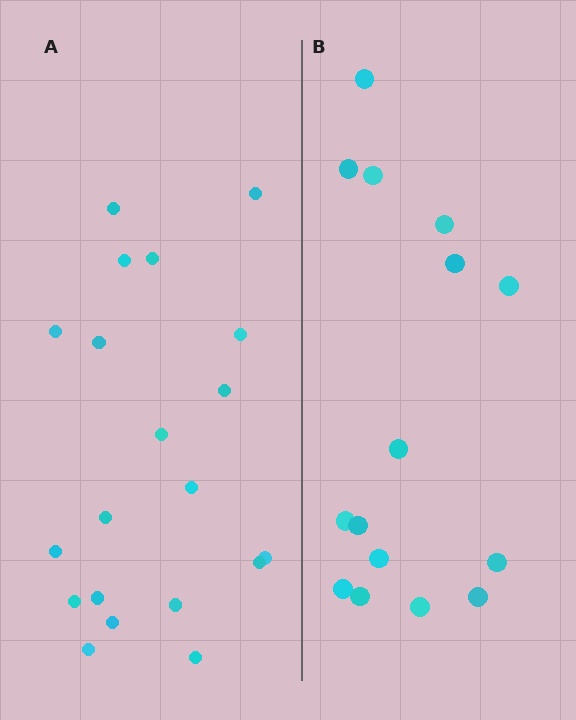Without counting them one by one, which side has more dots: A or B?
Region A (the left region) has more dots.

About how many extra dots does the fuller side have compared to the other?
Region A has about 5 more dots than region B.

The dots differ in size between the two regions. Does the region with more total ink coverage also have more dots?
No. Region B has more total ink coverage because its dots are larger, but region A actually contains more individual dots. Total area can be misleading — the number of items is what matters here.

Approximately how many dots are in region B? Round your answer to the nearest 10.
About 20 dots. (The exact count is 15, which rounds to 20.)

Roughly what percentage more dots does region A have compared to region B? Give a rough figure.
About 35% more.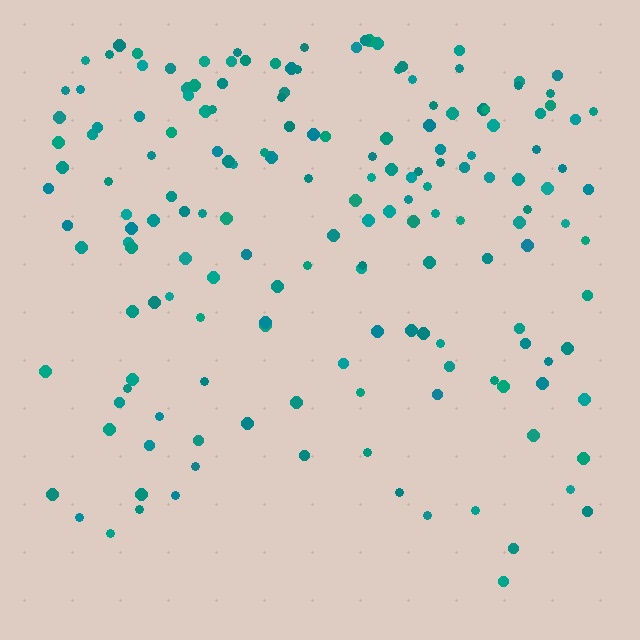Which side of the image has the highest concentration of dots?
The top.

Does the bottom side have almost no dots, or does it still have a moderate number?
Still a moderate number, just noticeably fewer than the top.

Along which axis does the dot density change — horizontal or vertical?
Vertical.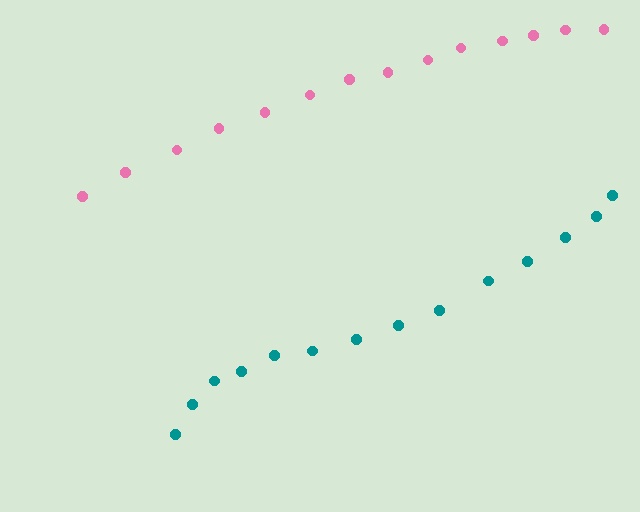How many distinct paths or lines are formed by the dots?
There are 2 distinct paths.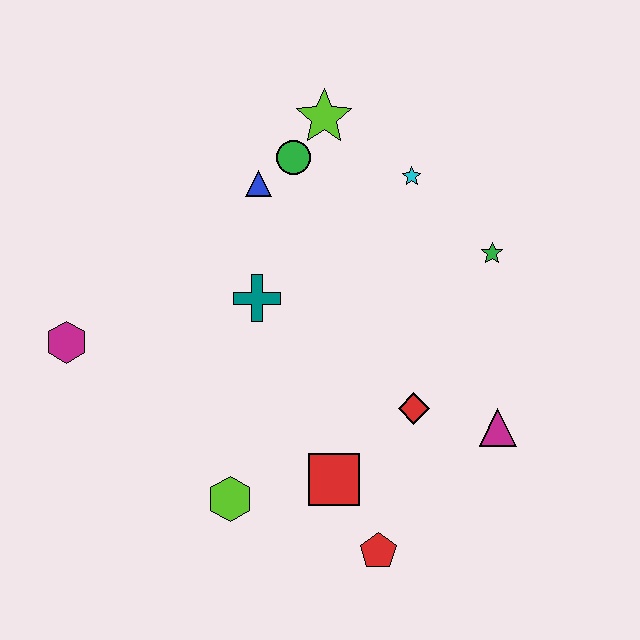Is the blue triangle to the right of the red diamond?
No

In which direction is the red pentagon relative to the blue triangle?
The red pentagon is below the blue triangle.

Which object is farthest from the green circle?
The red pentagon is farthest from the green circle.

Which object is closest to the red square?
The red pentagon is closest to the red square.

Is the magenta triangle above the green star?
No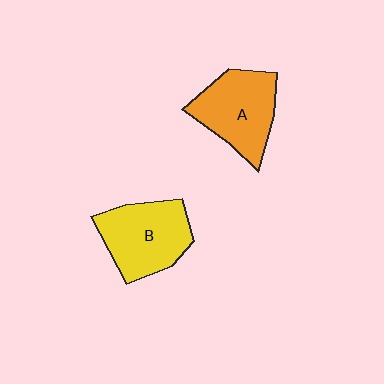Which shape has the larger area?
Shape B (yellow).